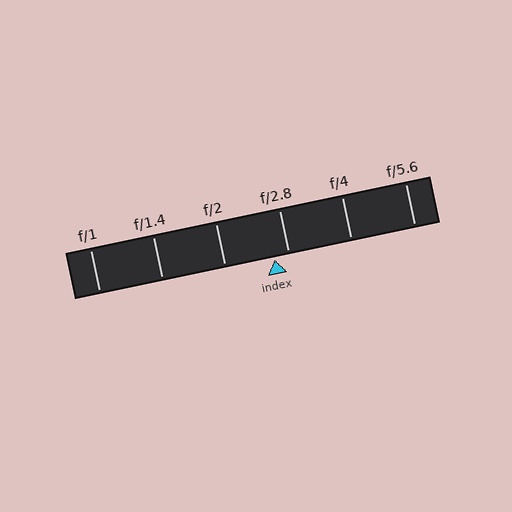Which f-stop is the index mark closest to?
The index mark is closest to f/2.8.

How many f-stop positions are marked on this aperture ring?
There are 6 f-stop positions marked.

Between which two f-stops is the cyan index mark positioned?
The index mark is between f/2 and f/2.8.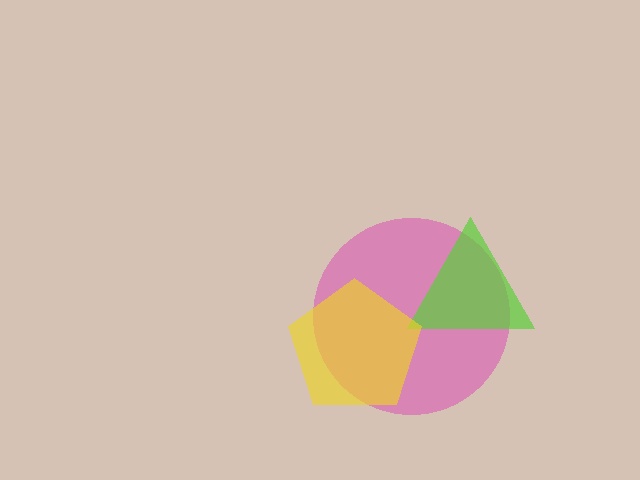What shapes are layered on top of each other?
The layered shapes are: a pink circle, a lime triangle, a yellow pentagon.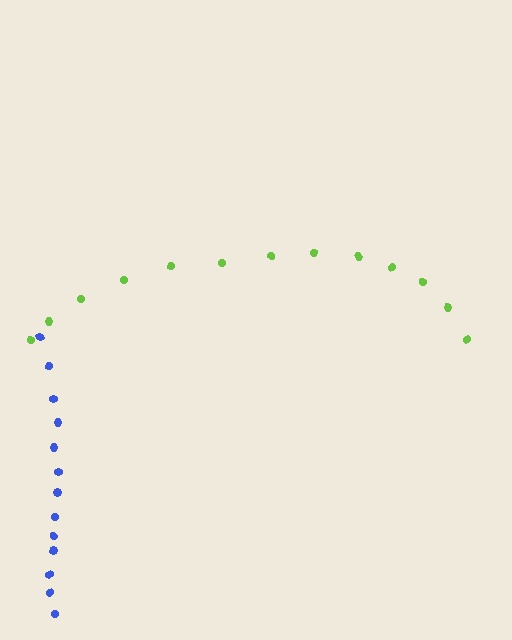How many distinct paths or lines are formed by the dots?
There are 2 distinct paths.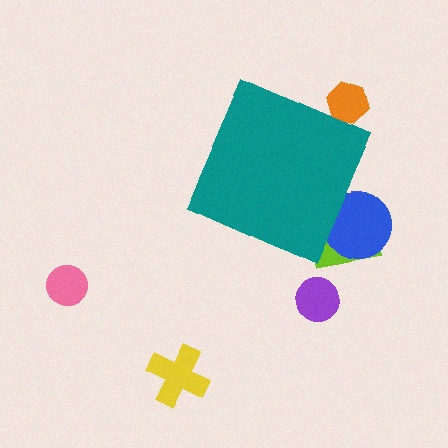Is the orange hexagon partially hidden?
Yes, the orange hexagon is partially hidden behind the teal diamond.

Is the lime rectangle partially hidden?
Yes, the lime rectangle is partially hidden behind the teal diamond.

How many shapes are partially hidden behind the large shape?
3 shapes are partially hidden.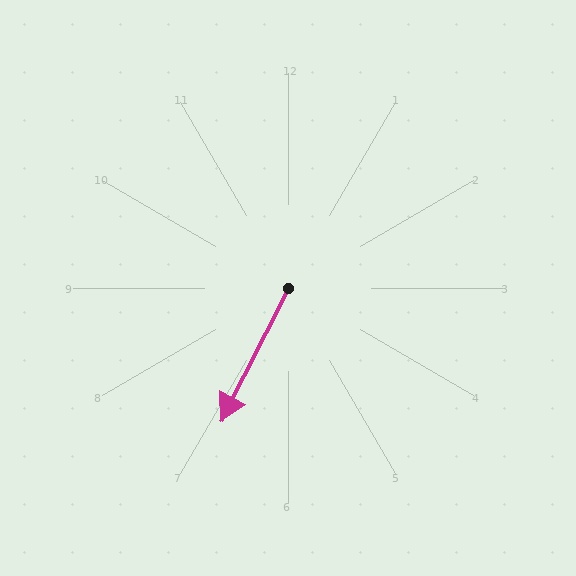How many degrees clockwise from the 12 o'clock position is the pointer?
Approximately 207 degrees.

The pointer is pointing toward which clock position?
Roughly 7 o'clock.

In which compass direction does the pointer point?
Southwest.